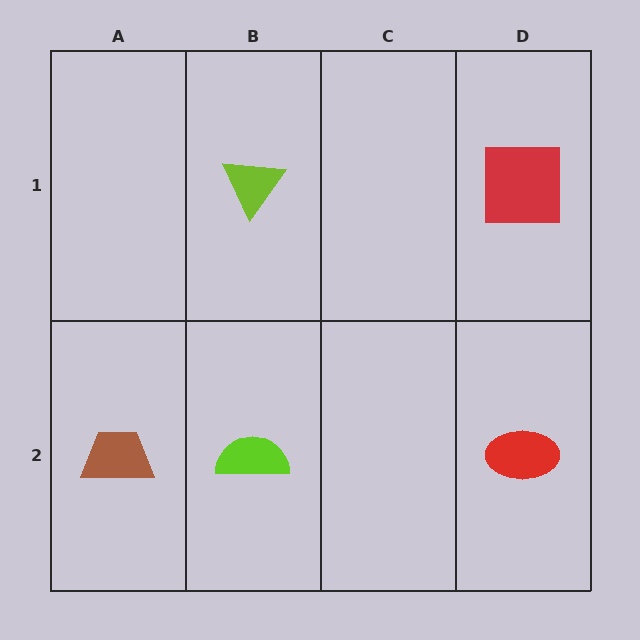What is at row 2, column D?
A red ellipse.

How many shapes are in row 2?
3 shapes.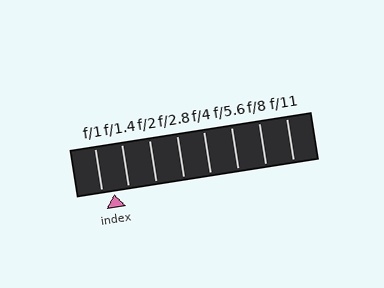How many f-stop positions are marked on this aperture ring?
There are 8 f-stop positions marked.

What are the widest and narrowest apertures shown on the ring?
The widest aperture shown is f/1 and the narrowest is f/11.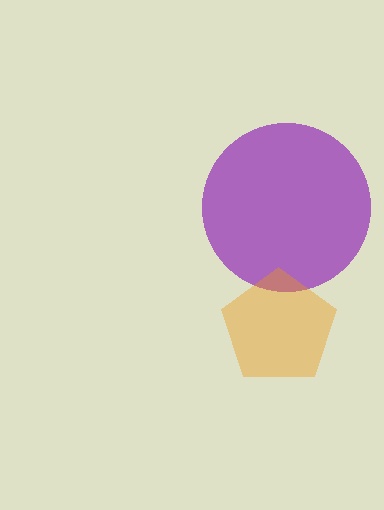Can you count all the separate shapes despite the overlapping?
Yes, there are 2 separate shapes.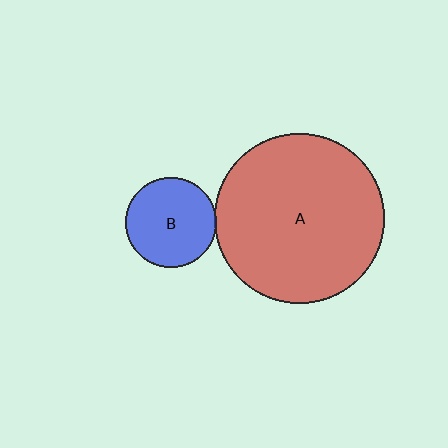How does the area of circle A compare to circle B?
Approximately 3.6 times.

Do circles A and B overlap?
Yes.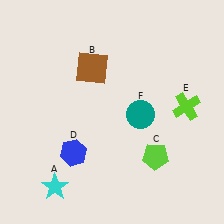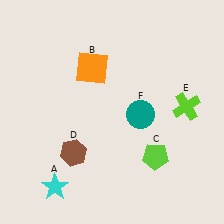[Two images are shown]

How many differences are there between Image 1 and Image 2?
There are 2 differences between the two images.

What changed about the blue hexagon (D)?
In Image 1, D is blue. In Image 2, it changed to brown.